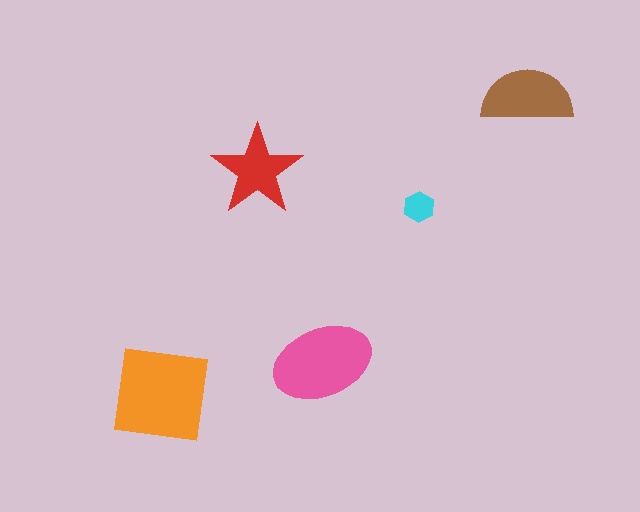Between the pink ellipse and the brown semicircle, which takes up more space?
The pink ellipse.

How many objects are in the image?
There are 5 objects in the image.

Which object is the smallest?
The cyan hexagon.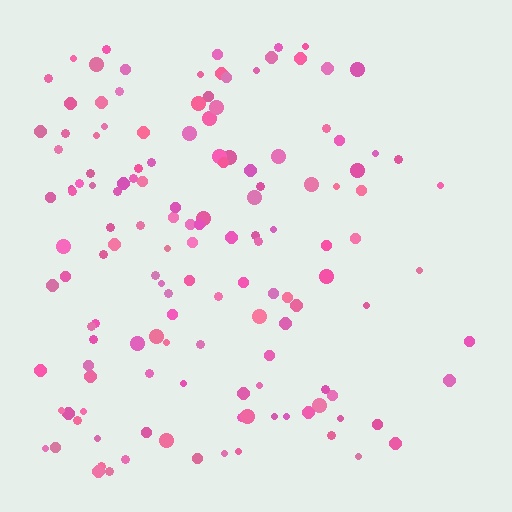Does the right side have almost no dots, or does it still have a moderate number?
Still a moderate number, just noticeably fewer than the left.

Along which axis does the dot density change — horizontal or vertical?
Horizontal.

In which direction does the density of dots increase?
From right to left, with the left side densest.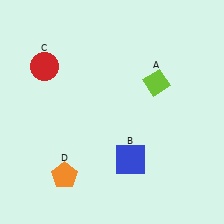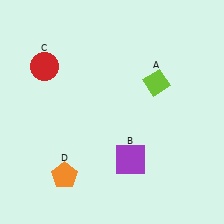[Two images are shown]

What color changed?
The square (B) changed from blue in Image 1 to purple in Image 2.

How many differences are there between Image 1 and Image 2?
There is 1 difference between the two images.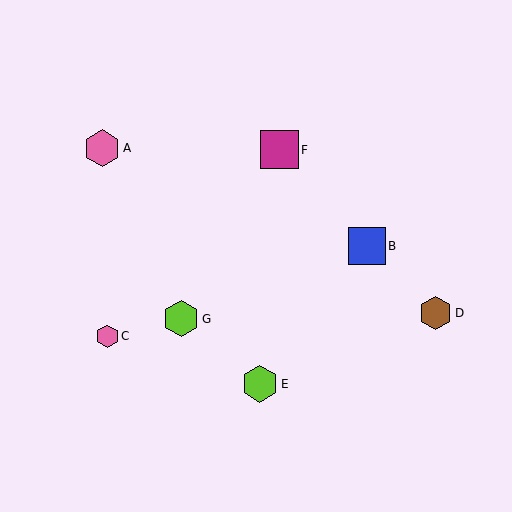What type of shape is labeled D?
Shape D is a brown hexagon.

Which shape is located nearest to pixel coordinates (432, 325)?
The brown hexagon (labeled D) at (435, 313) is nearest to that location.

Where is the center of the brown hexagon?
The center of the brown hexagon is at (435, 313).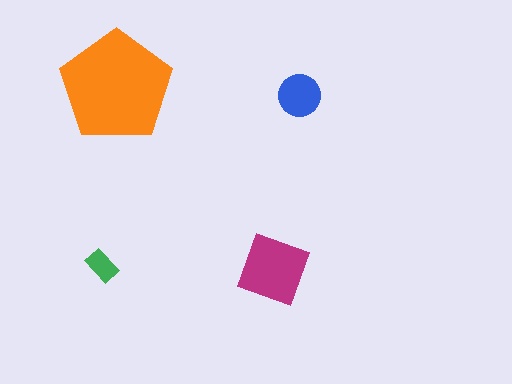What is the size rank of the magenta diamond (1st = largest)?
2nd.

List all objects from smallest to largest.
The green rectangle, the blue circle, the magenta diamond, the orange pentagon.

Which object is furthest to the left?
The green rectangle is leftmost.